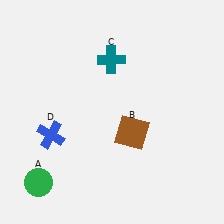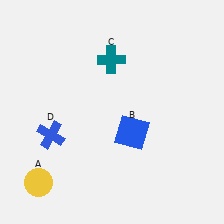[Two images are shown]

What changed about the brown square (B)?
In Image 1, B is brown. In Image 2, it changed to blue.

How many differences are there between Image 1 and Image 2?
There are 2 differences between the two images.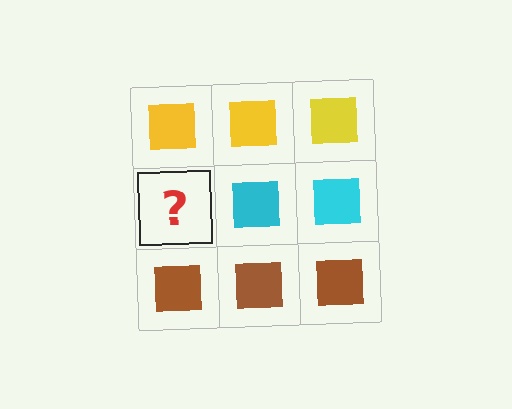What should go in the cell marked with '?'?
The missing cell should contain a cyan square.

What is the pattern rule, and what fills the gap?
The rule is that each row has a consistent color. The gap should be filled with a cyan square.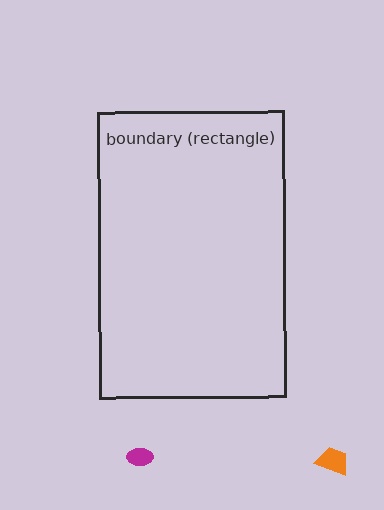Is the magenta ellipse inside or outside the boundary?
Outside.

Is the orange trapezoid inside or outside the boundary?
Outside.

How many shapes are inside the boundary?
0 inside, 2 outside.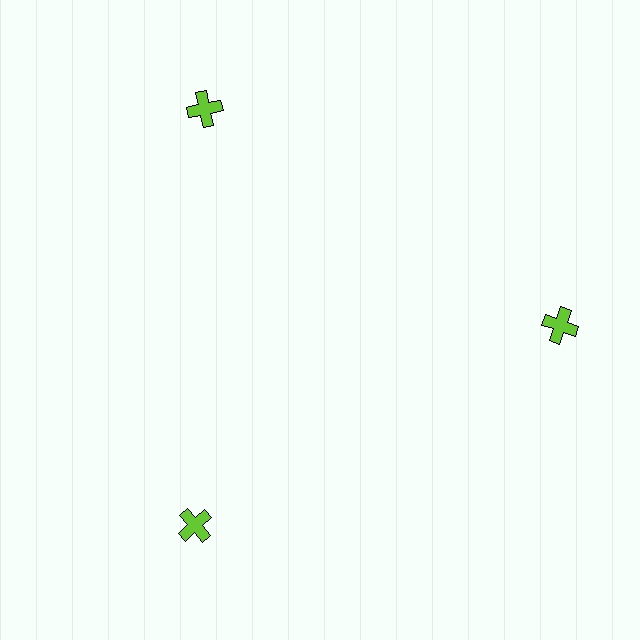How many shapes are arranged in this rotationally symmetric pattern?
There are 3 shapes, arranged in 3 groups of 1.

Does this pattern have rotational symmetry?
Yes, this pattern has 3-fold rotational symmetry. It looks the same after rotating 120 degrees around the center.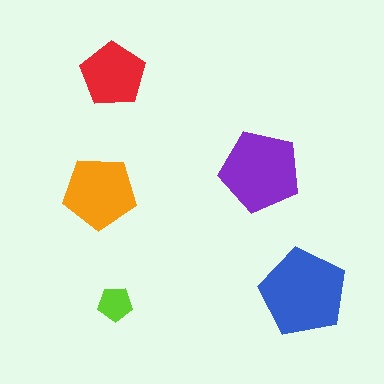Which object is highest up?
The red pentagon is topmost.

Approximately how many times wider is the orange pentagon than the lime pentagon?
About 2 times wider.